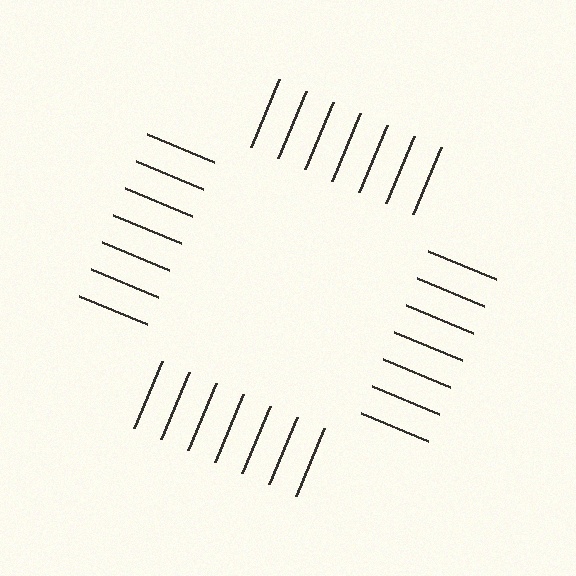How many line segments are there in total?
28 — 7 along each of the 4 edges.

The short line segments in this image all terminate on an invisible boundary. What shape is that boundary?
An illusory square — the line segments terminate on its edges but no continuous stroke is drawn.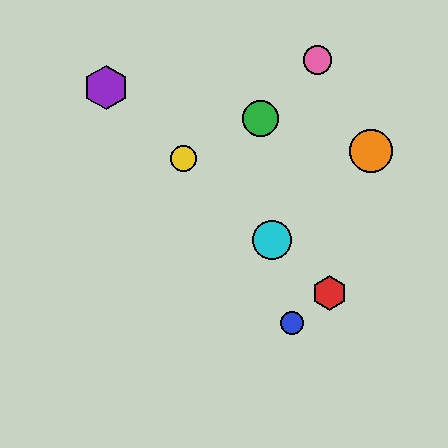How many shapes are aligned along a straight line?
4 shapes (the red hexagon, the yellow circle, the purple hexagon, the cyan circle) are aligned along a straight line.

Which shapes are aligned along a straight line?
The red hexagon, the yellow circle, the purple hexagon, the cyan circle are aligned along a straight line.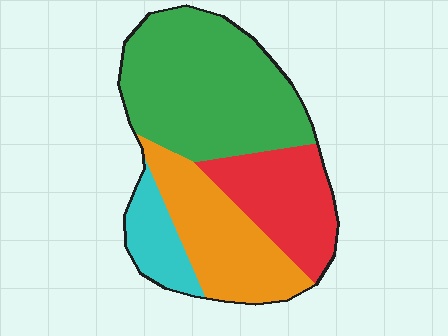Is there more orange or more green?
Green.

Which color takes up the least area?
Cyan, at roughly 10%.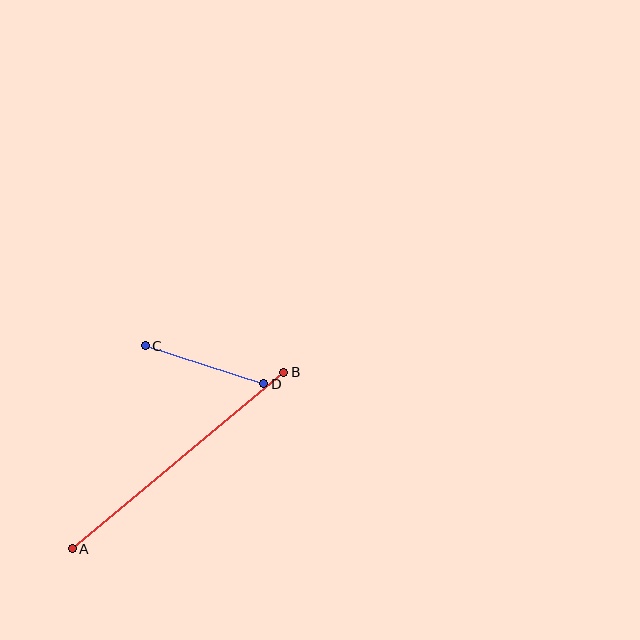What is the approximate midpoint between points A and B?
The midpoint is at approximately (178, 461) pixels.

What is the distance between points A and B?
The distance is approximately 276 pixels.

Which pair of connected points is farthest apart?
Points A and B are farthest apart.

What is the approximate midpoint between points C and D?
The midpoint is at approximately (204, 365) pixels.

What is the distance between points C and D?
The distance is approximately 124 pixels.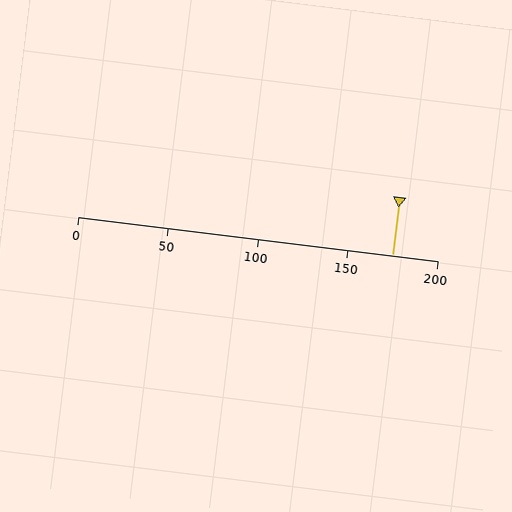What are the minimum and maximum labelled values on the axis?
The axis runs from 0 to 200.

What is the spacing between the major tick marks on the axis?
The major ticks are spaced 50 apart.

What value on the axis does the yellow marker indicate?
The marker indicates approximately 175.